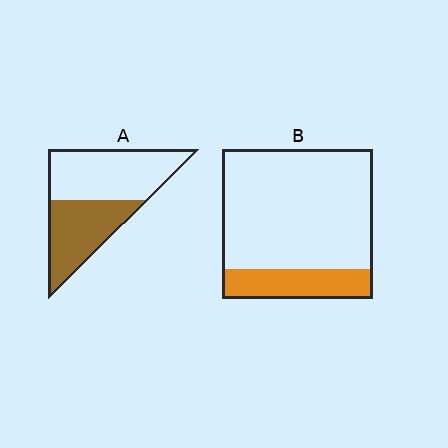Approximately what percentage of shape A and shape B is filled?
A is approximately 45% and B is approximately 20%.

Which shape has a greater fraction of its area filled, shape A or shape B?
Shape A.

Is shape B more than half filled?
No.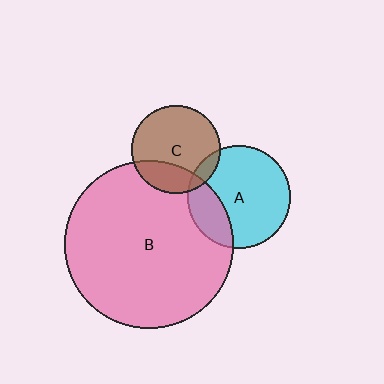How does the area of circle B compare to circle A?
Approximately 2.7 times.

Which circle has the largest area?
Circle B (pink).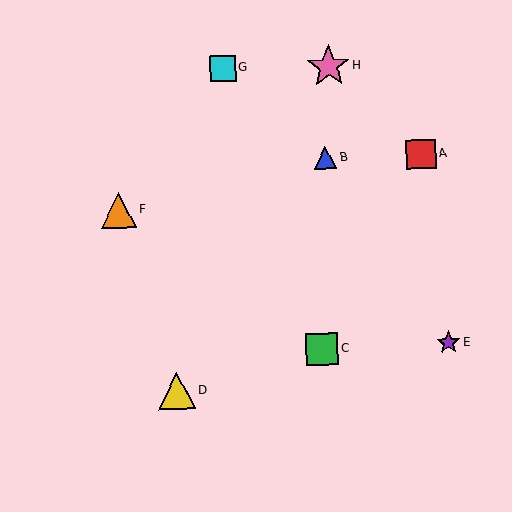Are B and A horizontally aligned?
Yes, both are at y≈158.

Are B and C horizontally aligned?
No, B is at y≈158 and C is at y≈349.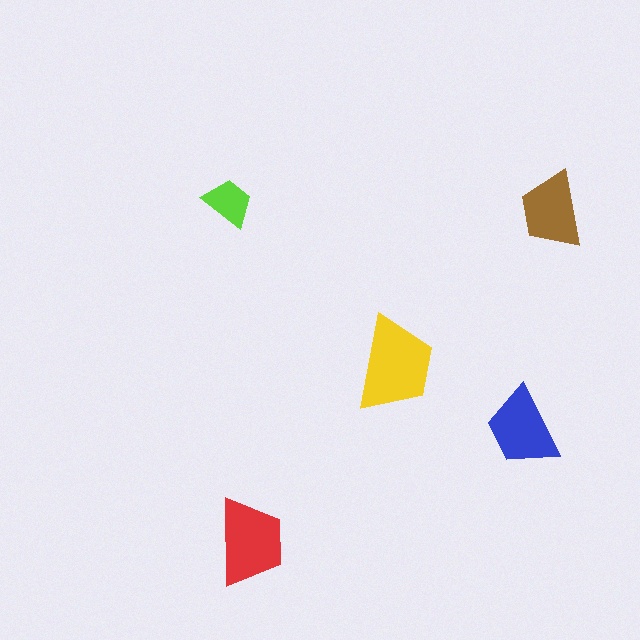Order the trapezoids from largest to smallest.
the yellow one, the red one, the blue one, the brown one, the lime one.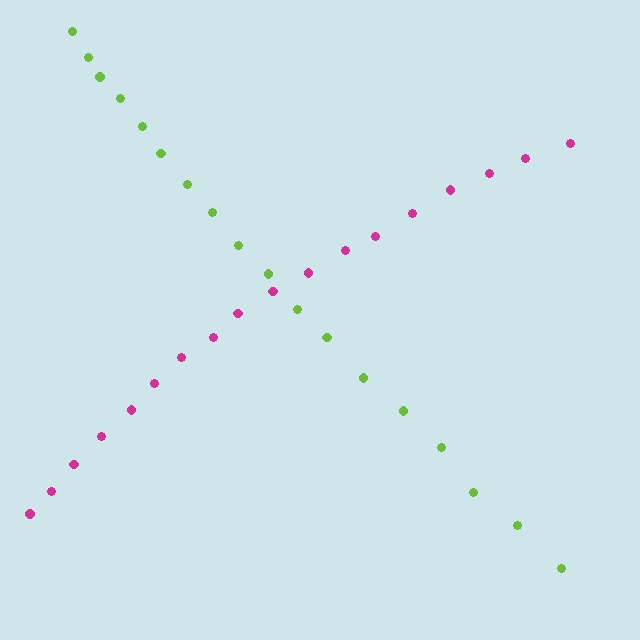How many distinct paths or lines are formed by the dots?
There are 2 distinct paths.